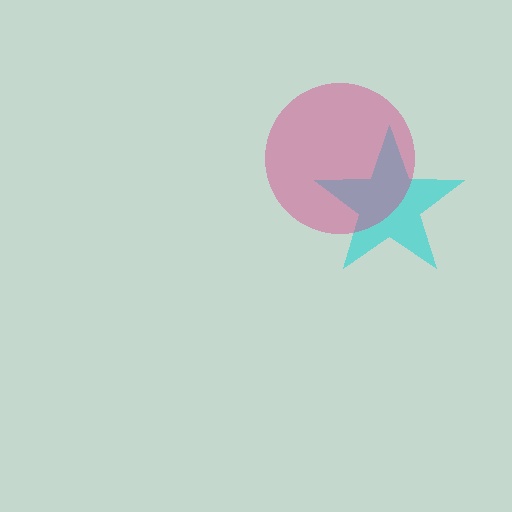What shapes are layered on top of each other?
The layered shapes are: a cyan star, a magenta circle.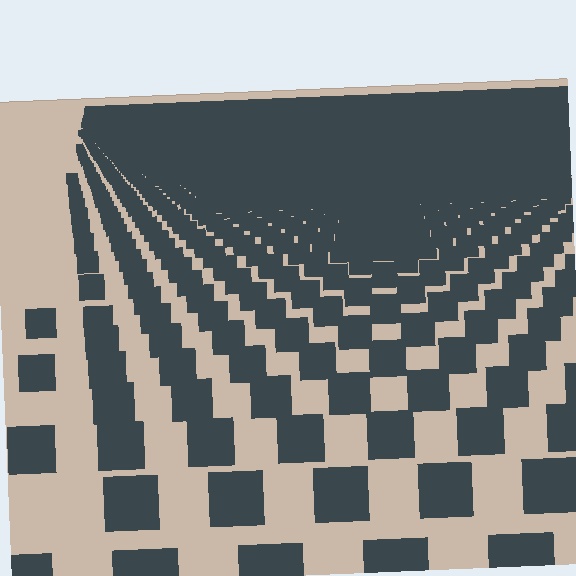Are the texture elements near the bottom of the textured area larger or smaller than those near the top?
Larger. Near the bottom, elements are closer to the viewer and appear at a bigger on-screen size.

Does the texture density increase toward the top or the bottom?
Density increases toward the top.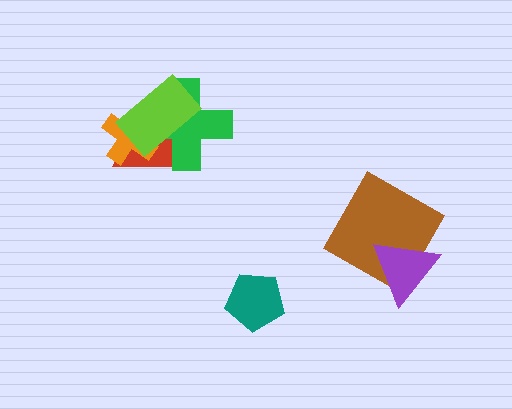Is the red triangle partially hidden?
Yes, it is partially covered by another shape.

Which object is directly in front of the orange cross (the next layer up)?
The green cross is directly in front of the orange cross.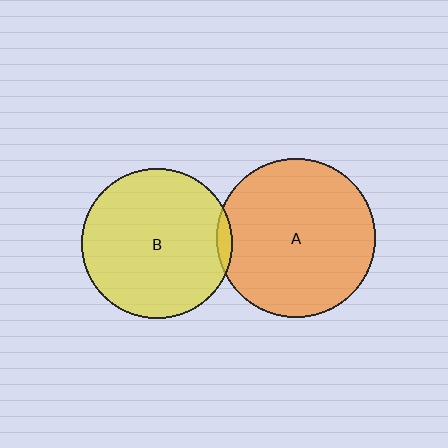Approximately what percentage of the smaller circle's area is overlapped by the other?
Approximately 5%.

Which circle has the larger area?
Circle A (orange).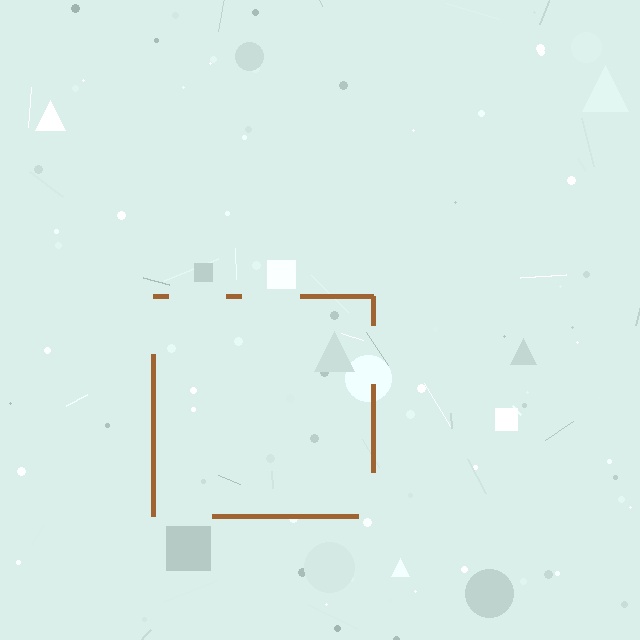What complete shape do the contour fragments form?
The contour fragments form a square.